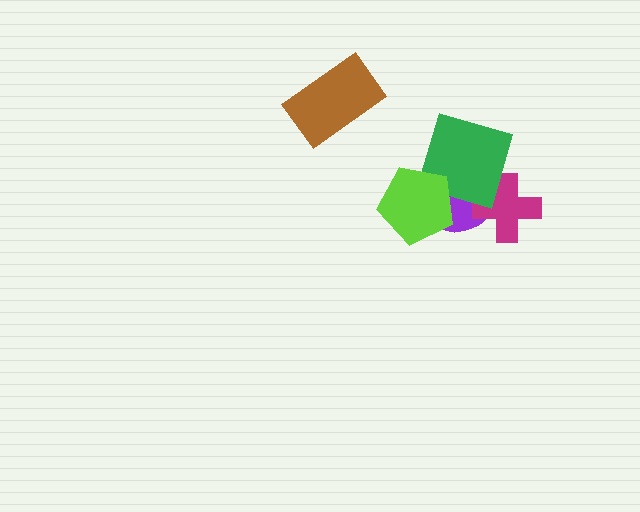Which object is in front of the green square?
The lime pentagon is in front of the green square.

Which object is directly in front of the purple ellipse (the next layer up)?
The magenta cross is directly in front of the purple ellipse.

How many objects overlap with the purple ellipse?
3 objects overlap with the purple ellipse.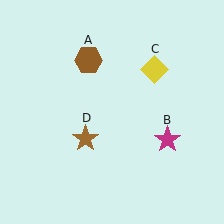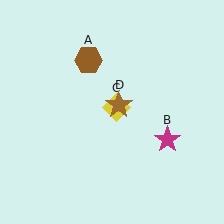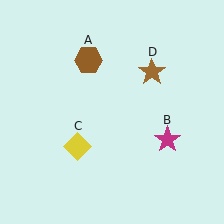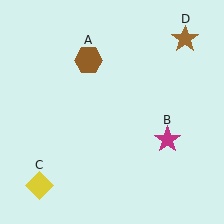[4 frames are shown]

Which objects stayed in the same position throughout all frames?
Brown hexagon (object A) and magenta star (object B) remained stationary.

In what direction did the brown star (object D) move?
The brown star (object D) moved up and to the right.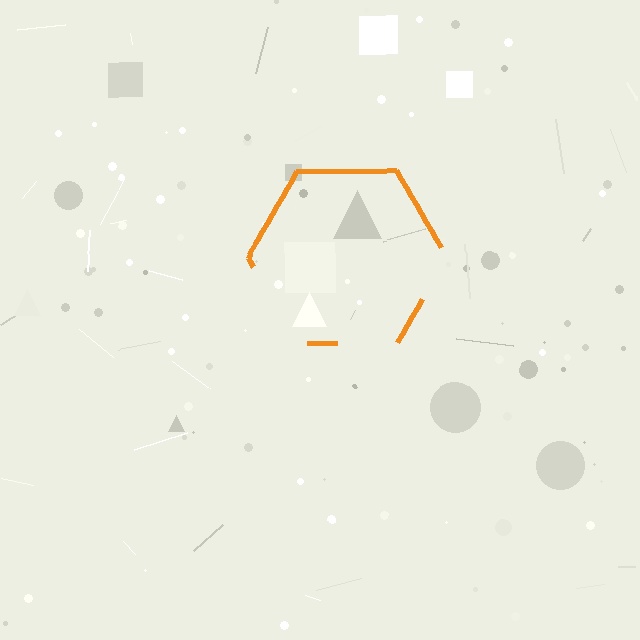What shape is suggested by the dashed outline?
The dashed outline suggests a hexagon.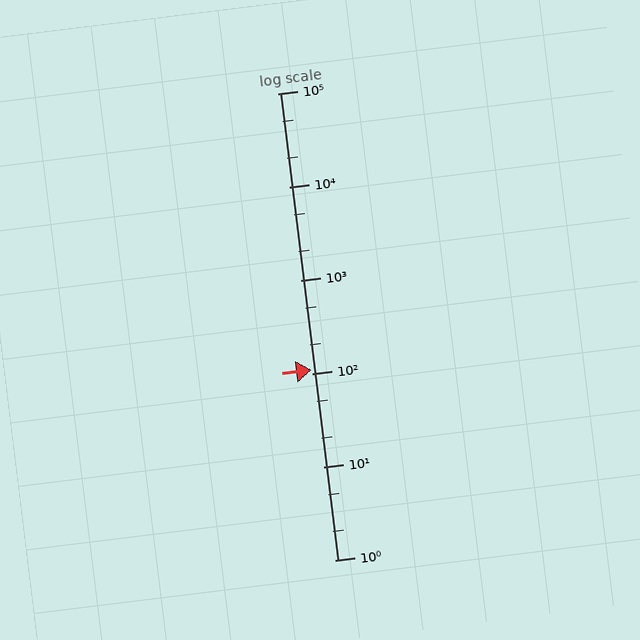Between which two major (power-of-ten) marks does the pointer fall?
The pointer is between 100 and 1000.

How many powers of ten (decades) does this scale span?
The scale spans 5 decades, from 1 to 100000.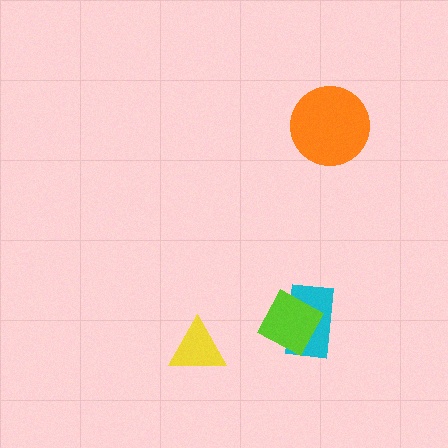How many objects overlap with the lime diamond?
1 object overlaps with the lime diamond.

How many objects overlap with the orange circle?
0 objects overlap with the orange circle.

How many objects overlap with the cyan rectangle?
1 object overlaps with the cyan rectangle.